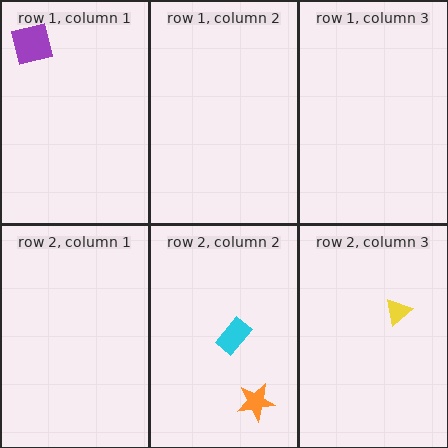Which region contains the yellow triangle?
The row 2, column 3 region.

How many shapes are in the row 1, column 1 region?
1.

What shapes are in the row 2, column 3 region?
The yellow triangle.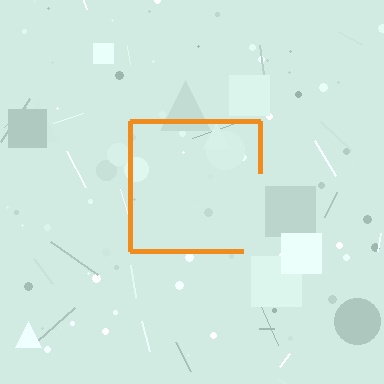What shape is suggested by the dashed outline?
The dashed outline suggests a square.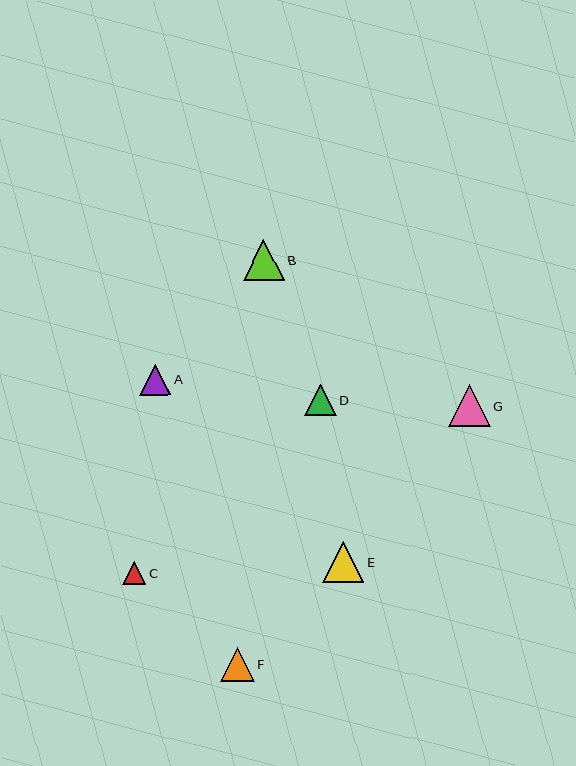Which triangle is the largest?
Triangle G is the largest with a size of approximately 42 pixels.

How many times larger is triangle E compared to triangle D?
Triangle E is approximately 1.3 times the size of triangle D.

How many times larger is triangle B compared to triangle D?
Triangle B is approximately 1.3 times the size of triangle D.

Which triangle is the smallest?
Triangle C is the smallest with a size of approximately 23 pixels.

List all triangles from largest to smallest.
From largest to smallest: G, E, B, F, D, A, C.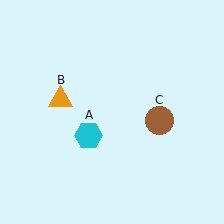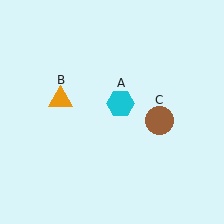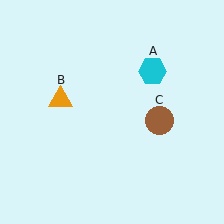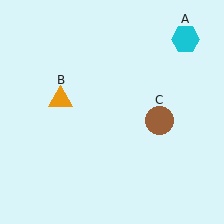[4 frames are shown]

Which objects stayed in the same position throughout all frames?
Orange triangle (object B) and brown circle (object C) remained stationary.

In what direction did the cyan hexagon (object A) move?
The cyan hexagon (object A) moved up and to the right.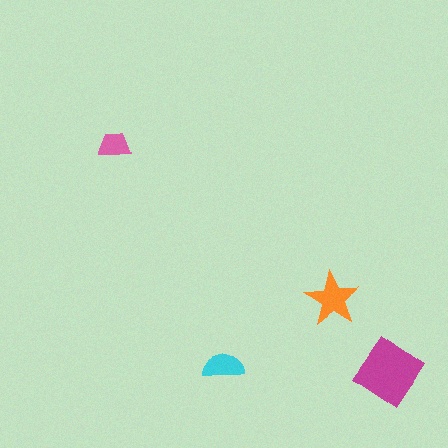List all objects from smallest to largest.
The pink trapezoid, the cyan semicircle, the orange star, the magenta diamond.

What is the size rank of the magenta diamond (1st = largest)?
1st.